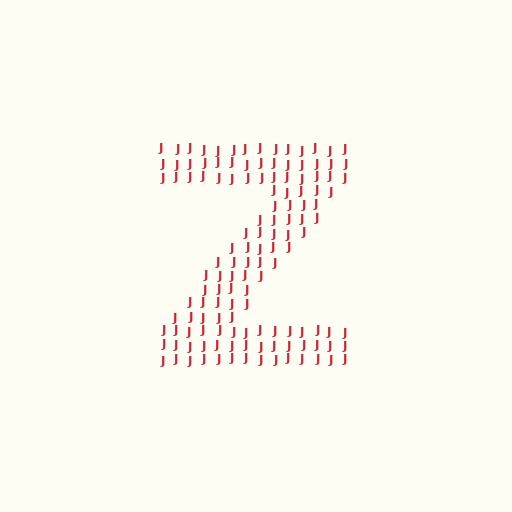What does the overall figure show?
The overall figure shows the letter Z.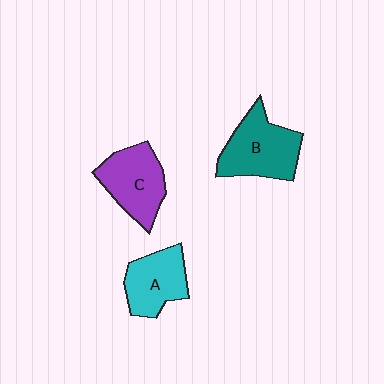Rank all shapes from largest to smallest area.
From largest to smallest: B (teal), C (purple), A (cyan).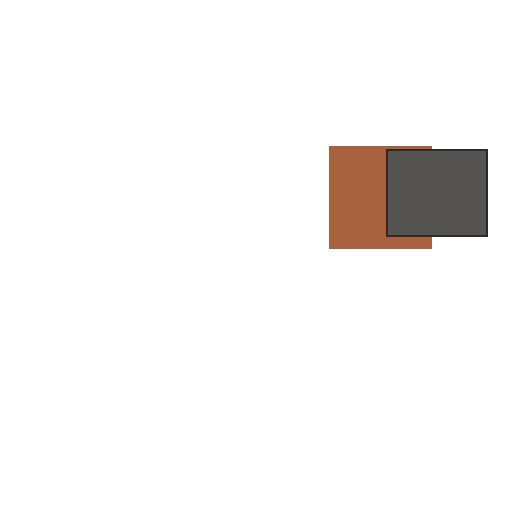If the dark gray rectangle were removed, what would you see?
You would see the complete brown square.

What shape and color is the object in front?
The object in front is a dark gray rectangle.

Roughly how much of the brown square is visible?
About half of it is visible (roughly 62%).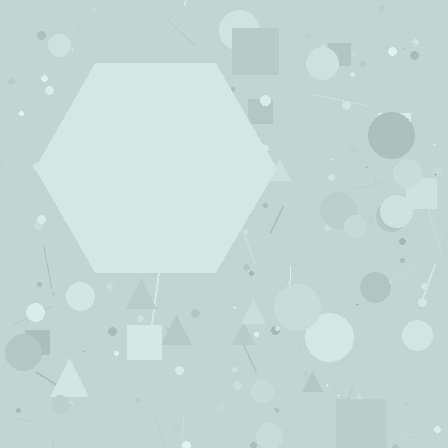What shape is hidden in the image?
A hexagon is hidden in the image.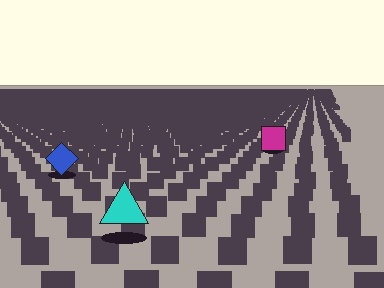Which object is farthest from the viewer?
The magenta square is farthest from the viewer. It appears smaller and the ground texture around it is denser.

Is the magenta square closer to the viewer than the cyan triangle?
No. The cyan triangle is closer — you can tell from the texture gradient: the ground texture is coarser near it.